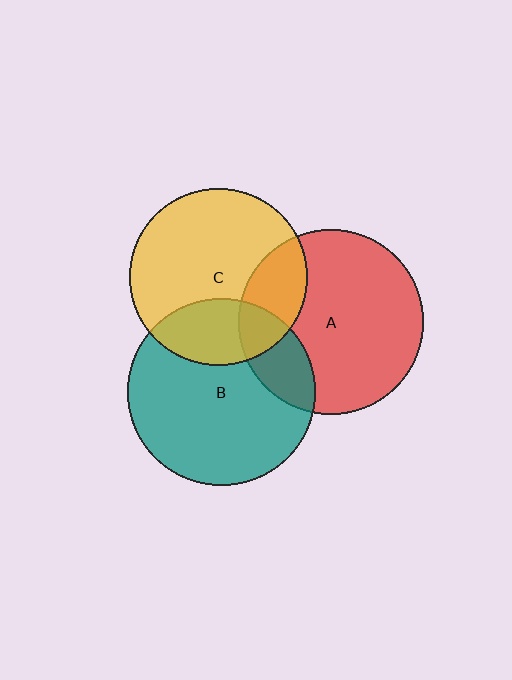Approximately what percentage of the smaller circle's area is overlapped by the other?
Approximately 20%.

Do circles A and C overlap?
Yes.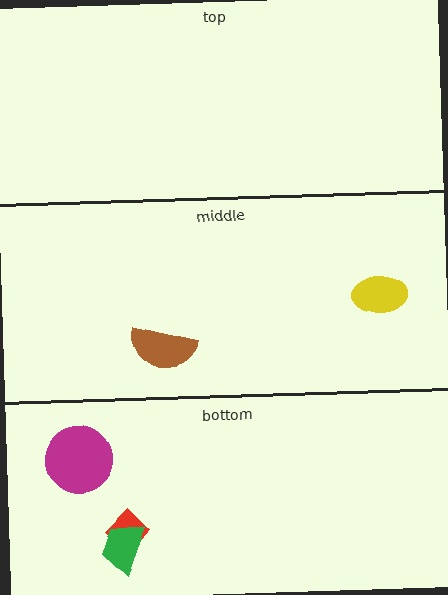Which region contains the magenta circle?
The bottom region.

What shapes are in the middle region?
The brown semicircle, the yellow ellipse.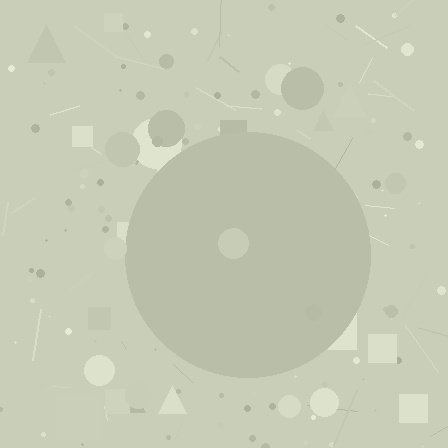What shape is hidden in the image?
A circle is hidden in the image.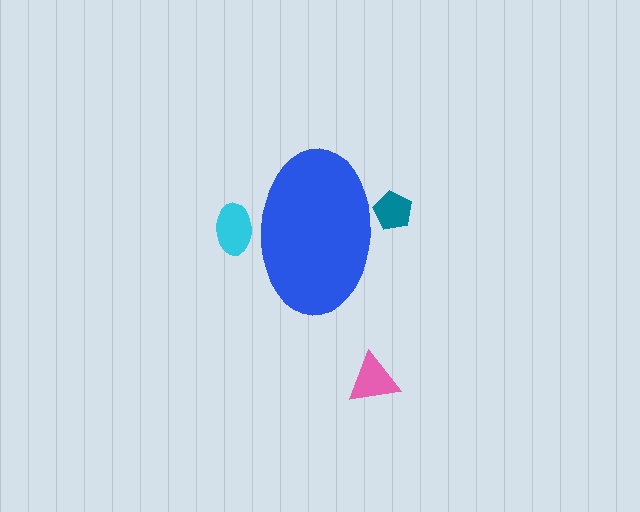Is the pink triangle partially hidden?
No, the pink triangle is fully visible.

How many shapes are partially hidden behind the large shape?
2 shapes are partially hidden.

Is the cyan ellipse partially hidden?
Yes, the cyan ellipse is partially hidden behind the blue ellipse.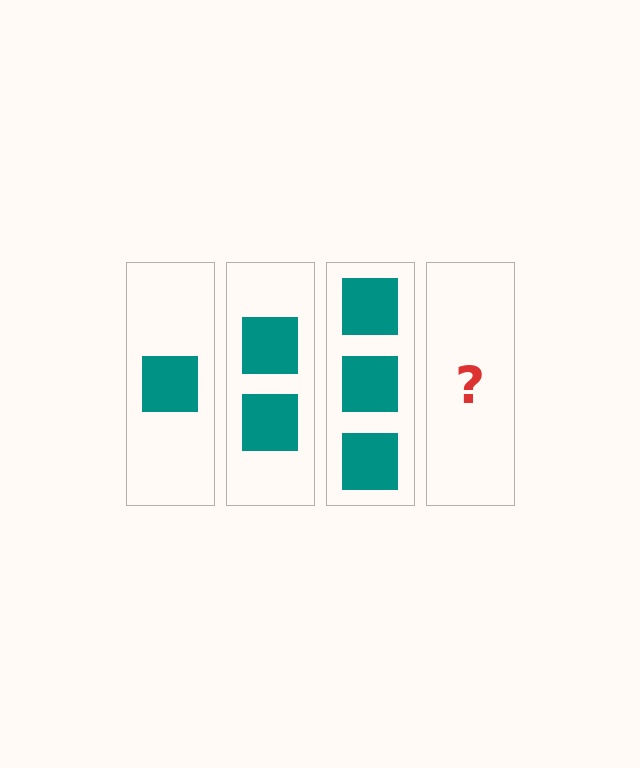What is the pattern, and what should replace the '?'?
The pattern is that each step adds one more square. The '?' should be 4 squares.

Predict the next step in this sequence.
The next step is 4 squares.